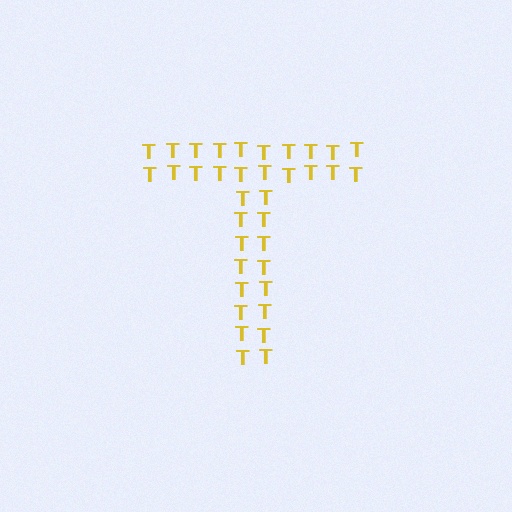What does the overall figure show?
The overall figure shows the letter T.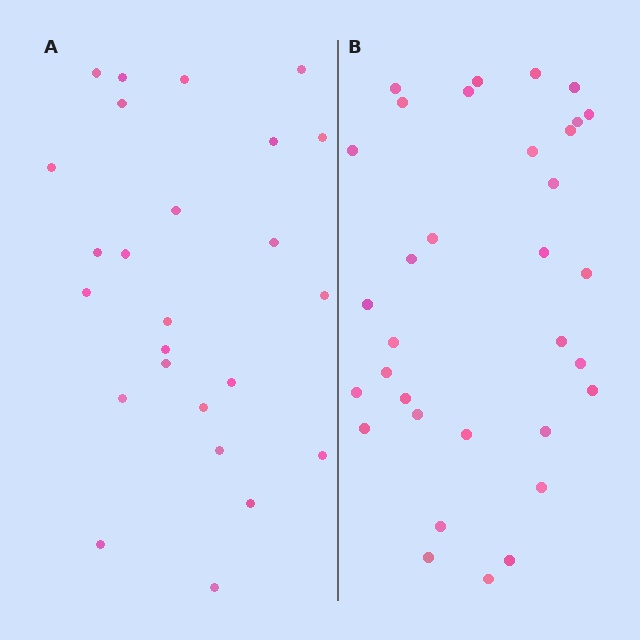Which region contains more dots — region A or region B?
Region B (the right region) has more dots.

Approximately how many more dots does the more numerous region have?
Region B has roughly 8 or so more dots than region A.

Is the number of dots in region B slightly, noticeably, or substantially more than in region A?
Region B has noticeably more, but not dramatically so. The ratio is roughly 1.3 to 1.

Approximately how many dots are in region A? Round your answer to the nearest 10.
About 20 dots. (The exact count is 25, which rounds to 20.)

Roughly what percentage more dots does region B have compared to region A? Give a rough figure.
About 30% more.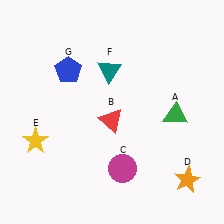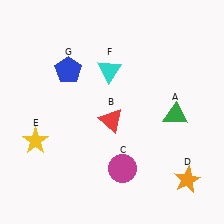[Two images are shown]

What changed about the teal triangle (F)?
In Image 1, F is teal. In Image 2, it changed to cyan.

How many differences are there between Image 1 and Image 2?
There is 1 difference between the two images.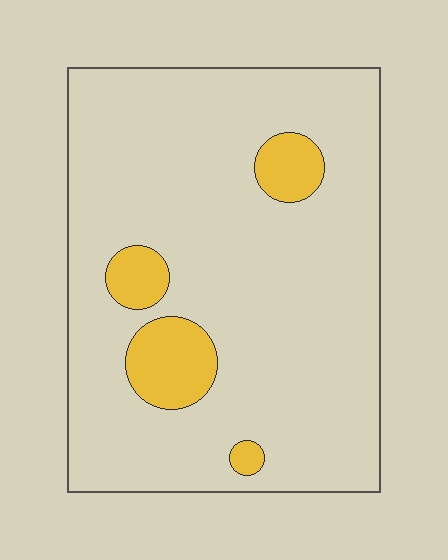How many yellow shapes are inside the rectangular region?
4.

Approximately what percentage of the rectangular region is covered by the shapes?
Approximately 10%.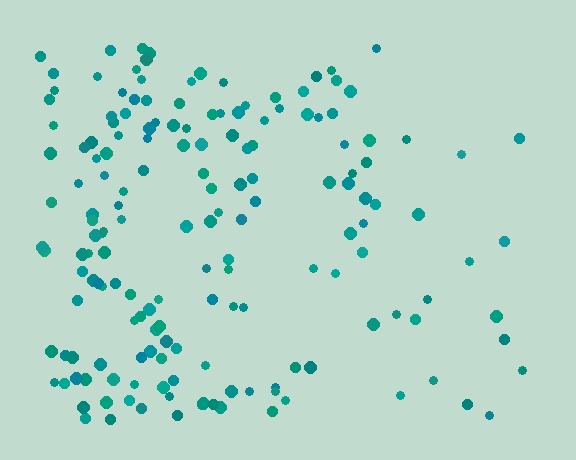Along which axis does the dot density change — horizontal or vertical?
Horizontal.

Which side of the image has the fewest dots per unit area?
The right.